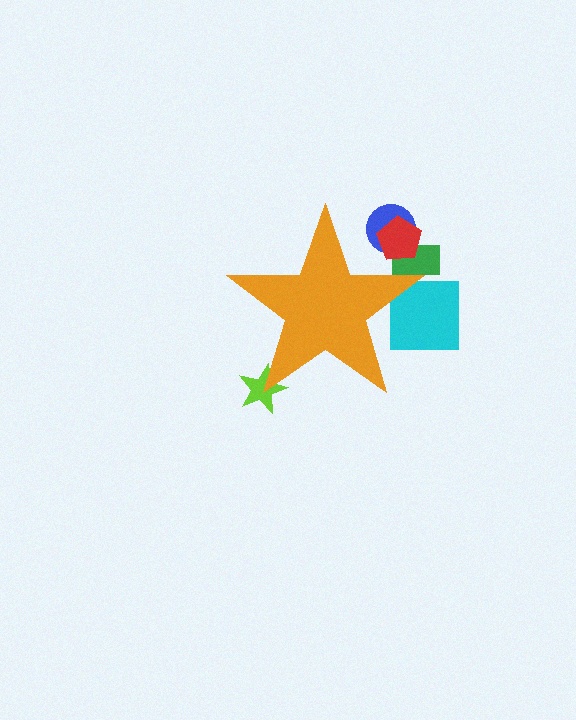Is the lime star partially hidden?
Yes, the lime star is partially hidden behind the orange star.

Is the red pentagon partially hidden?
Yes, the red pentagon is partially hidden behind the orange star.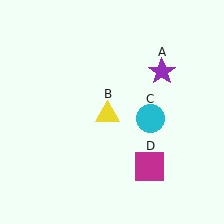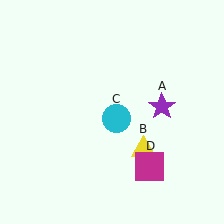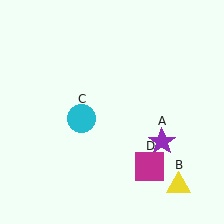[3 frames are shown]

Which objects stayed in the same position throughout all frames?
Magenta square (object D) remained stationary.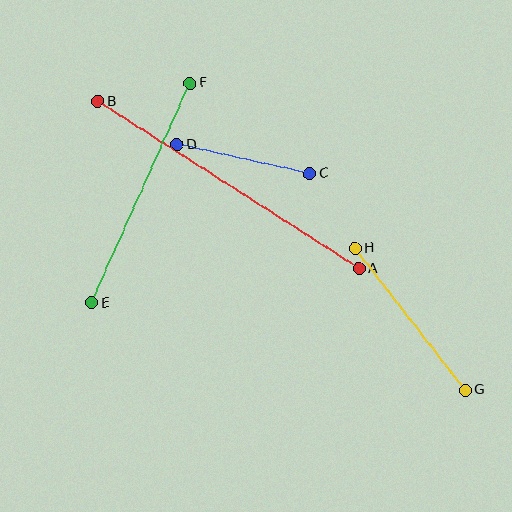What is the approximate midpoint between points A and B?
The midpoint is at approximately (229, 185) pixels.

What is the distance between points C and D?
The distance is approximately 136 pixels.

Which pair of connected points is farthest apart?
Points A and B are farthest apart.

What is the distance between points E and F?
The distance is approximately 241 pixels.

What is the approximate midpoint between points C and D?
The midpoint is at approximately (243, 159) pixels.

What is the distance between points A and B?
The distance is approximately 310 pixels.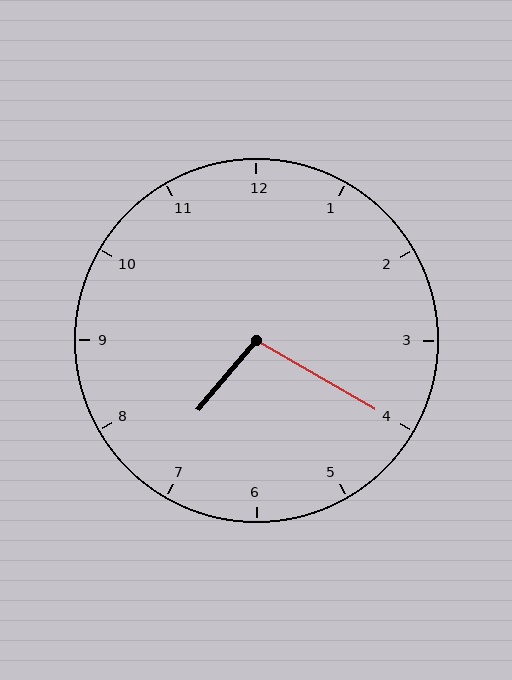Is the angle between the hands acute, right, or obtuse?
It is obtuse.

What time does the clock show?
7:20.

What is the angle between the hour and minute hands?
Approximately 100 degrees.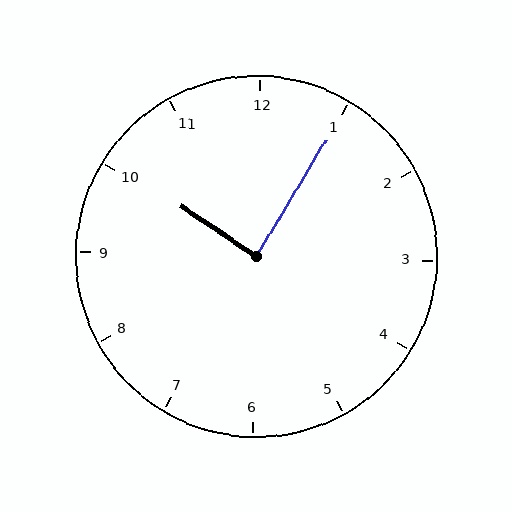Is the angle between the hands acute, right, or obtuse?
It is right.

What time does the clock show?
10:05.